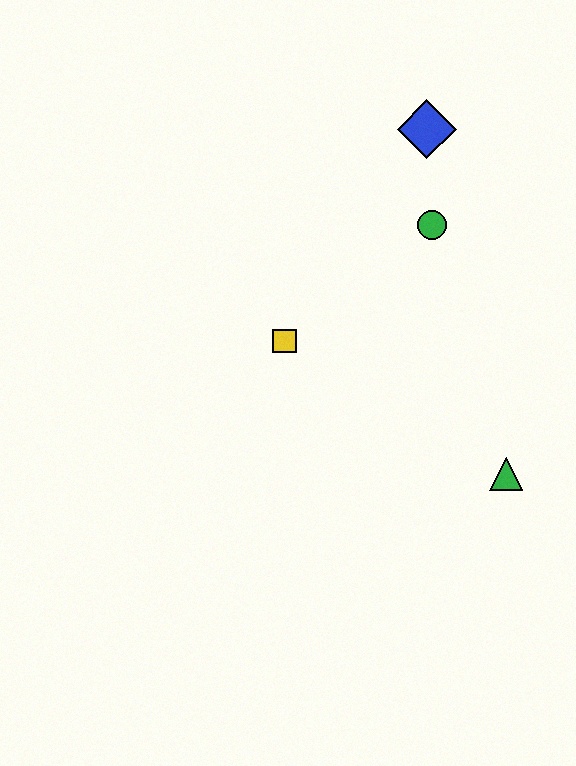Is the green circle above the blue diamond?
No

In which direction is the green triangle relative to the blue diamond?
The green triangle is below the blue diamond.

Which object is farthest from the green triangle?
The blue diamond is farthest from the green triangle.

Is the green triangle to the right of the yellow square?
Yes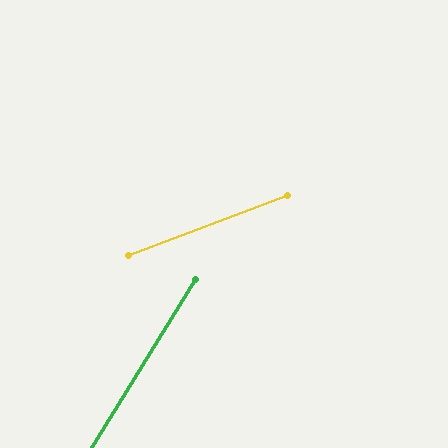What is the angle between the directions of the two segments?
Approximately 38 degrees.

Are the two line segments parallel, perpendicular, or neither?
Neither parallel nor perpendicular — they differ by about 38°.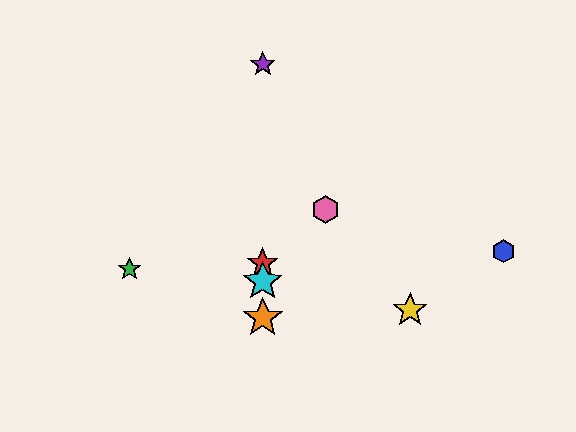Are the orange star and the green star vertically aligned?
No, the orange star is at x≈263 and the green star is at x≈130.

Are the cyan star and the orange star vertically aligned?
Yes, both are at x≈263.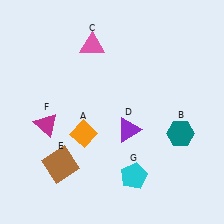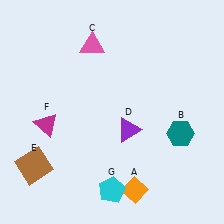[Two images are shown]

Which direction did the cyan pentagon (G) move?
The cyan pentagon (G) moved left.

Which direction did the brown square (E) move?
The brown square (E) moved left.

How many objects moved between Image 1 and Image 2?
3 objects moved between the two images.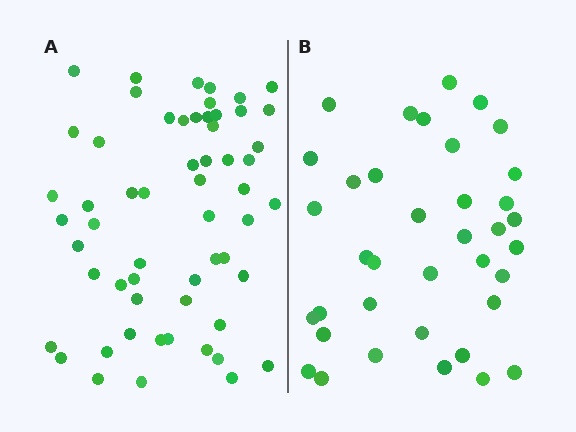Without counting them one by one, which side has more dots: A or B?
Region A (the left region) has more dots.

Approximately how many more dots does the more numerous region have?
Region A has approximately 20 more dots than region B.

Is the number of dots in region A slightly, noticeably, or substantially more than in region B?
Region A has substantially more. The ratio is roughly 1.6 to 1.